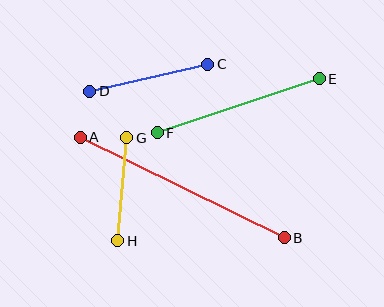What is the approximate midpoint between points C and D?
The midpoint is at approximately (149, 78) pixels.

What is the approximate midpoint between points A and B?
The midpoint is at approximately (182, 188) pixels.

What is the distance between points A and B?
The distance is approximately 227 pixels.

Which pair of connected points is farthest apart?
Points A and B are farthest apart.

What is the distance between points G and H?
The distance is approximately 104 pixels.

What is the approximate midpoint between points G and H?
The midpoint is at approximately (122, 189) pixels.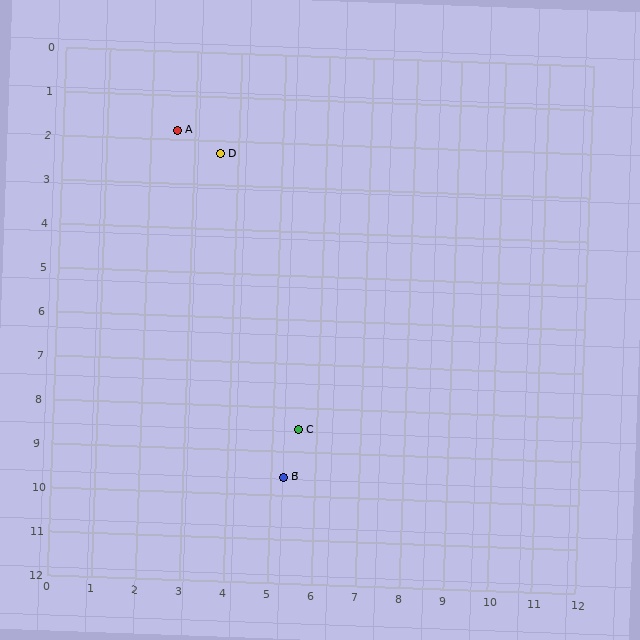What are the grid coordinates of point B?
Point B is at approximately (5.3, 9.6).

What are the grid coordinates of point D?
Point D is at approximately (3.6, 2.3).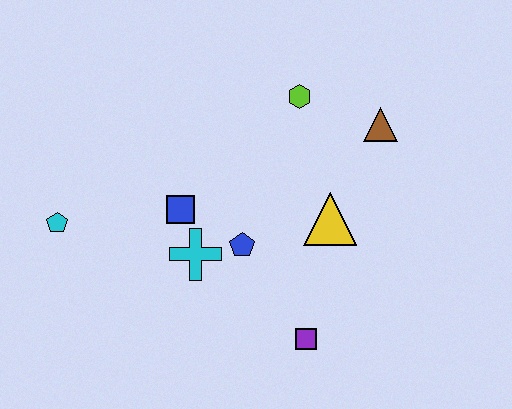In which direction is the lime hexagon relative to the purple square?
The lime hexagon is above the purple square.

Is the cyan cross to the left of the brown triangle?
Yes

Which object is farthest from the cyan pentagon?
The brown triangle is farthest from the cyan pentagon.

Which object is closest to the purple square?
The blue pentagon is closest to the purple square.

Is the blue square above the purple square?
Yes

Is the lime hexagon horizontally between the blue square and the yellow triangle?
Yes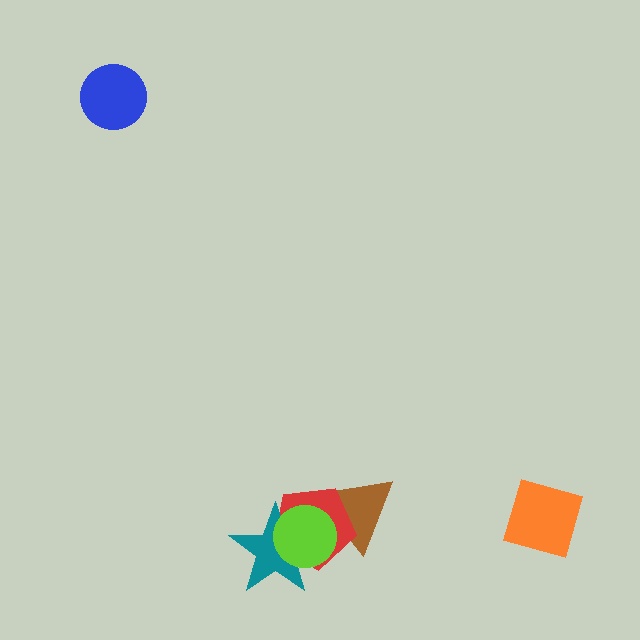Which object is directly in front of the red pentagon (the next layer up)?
The teal star is directly in front of the red pentagon.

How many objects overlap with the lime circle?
3 objects overlap with the lime circle.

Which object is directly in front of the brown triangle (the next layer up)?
The red pentagon is directly in front of the brown triangle.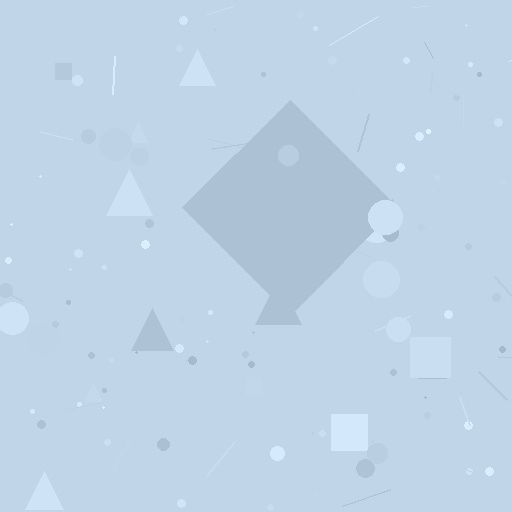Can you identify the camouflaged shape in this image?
The camouflaged shape is a diamond.